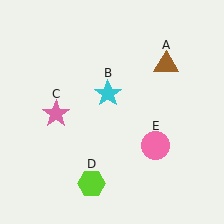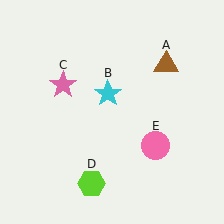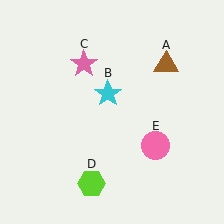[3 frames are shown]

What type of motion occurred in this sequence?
The pink star (object C) rotated clockwise around the center of the scene.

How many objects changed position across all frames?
1 object changed position: pink star (object C).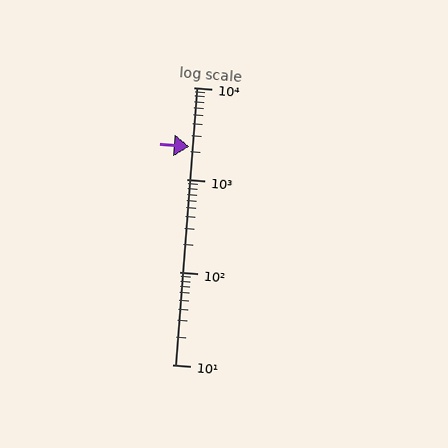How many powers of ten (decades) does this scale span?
The scale spans 3 decades, from 10 to 10000.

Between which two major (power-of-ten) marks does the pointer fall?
The pointer is between 1000 and 10000.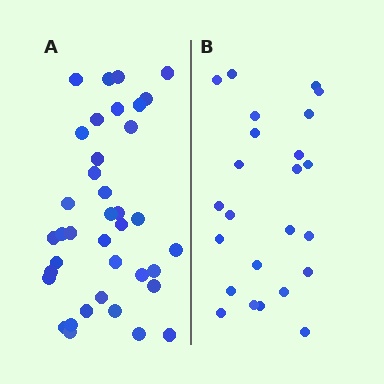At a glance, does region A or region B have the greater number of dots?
Region A (the left region) has more dots.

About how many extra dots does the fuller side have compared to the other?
Region A has approximately 15 more dots than region B.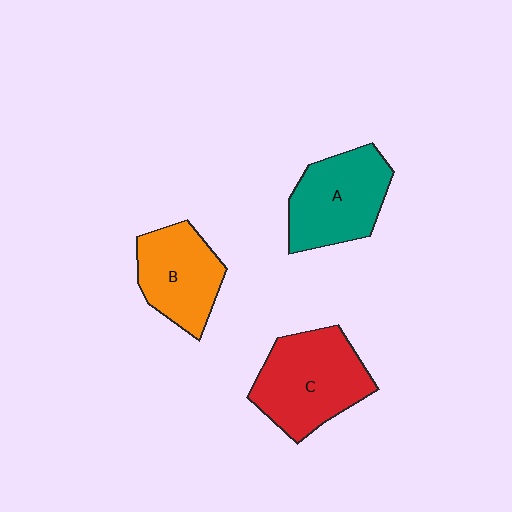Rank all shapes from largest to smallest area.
From largest to smallest: C (red), A (teal), B (orange).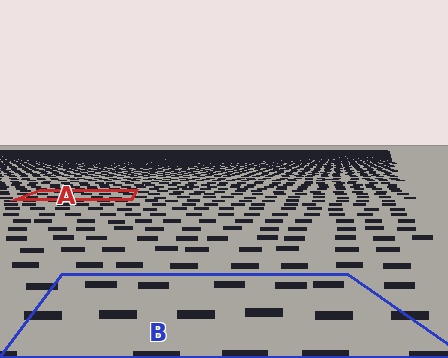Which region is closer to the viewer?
Region B is closer. The texture elements there are larger and more spread out.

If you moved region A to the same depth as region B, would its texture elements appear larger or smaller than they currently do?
They would appear larger. At a closer depth, the same texture elements are projected at a bigger on-screen size.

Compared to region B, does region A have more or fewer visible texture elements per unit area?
Region A has more texture elements per unit area — they are packed more densely because it is farther away.